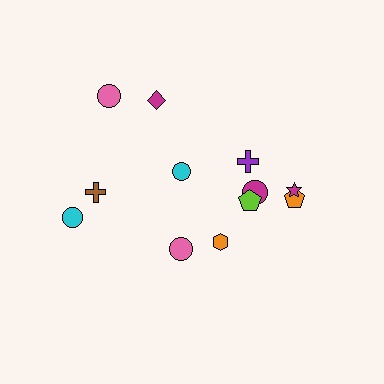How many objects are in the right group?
There are 7 objects.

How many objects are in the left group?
There are 5 objects.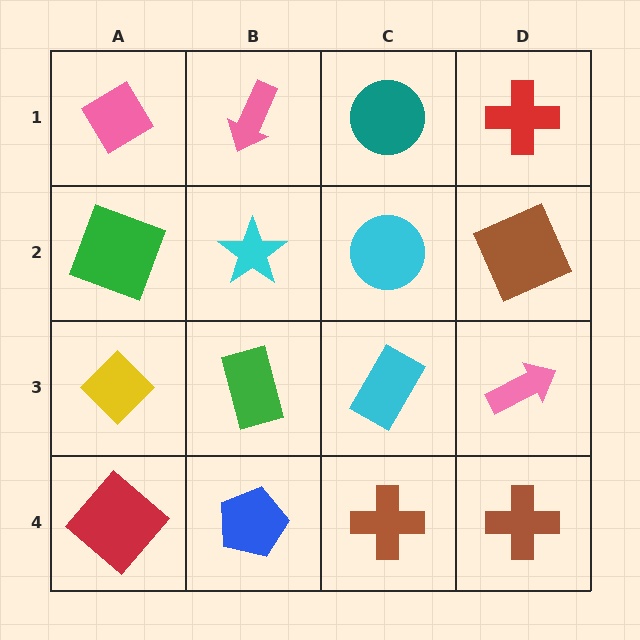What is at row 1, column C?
A teal circle.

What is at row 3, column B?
A green rectangle.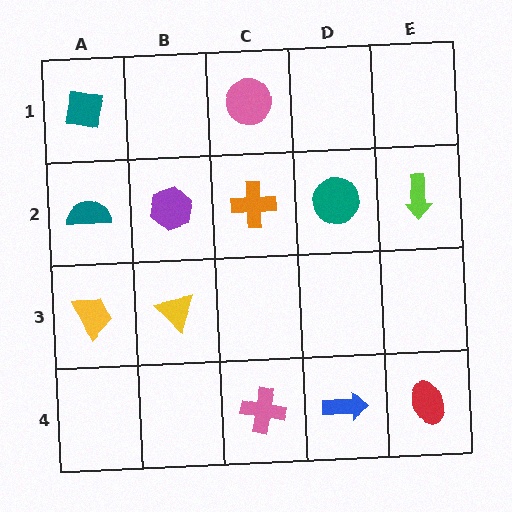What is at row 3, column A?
A yellow trapezoid.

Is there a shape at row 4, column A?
No, that cell is empty.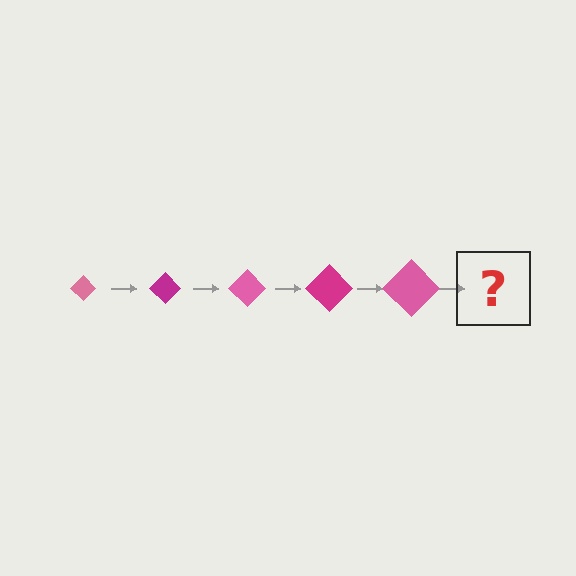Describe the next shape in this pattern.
It should be a magenta diamond, larger than the previous one.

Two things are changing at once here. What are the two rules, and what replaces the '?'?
The two rules are that the diamond grows larger each step and the color cycles through pink and magenta. The '?' should be a magenta diamond, larger than the previous one.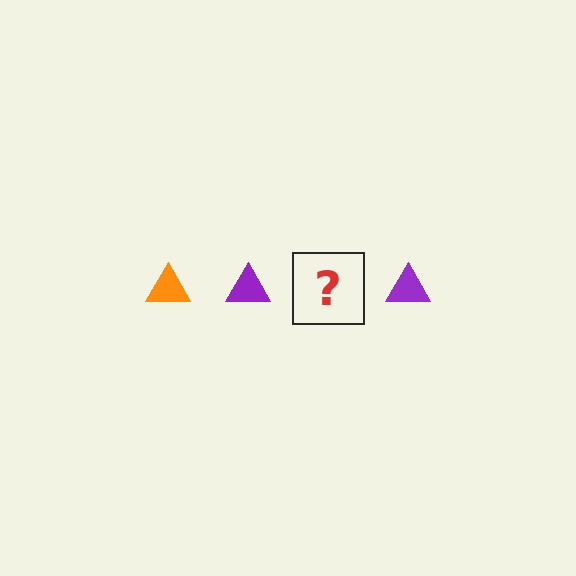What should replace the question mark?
The question mark should be replaced with an orange triangle.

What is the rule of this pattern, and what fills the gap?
The rule is that the pattern cycles through orange, purple triangles. The gap should be filled with an orange triangle.